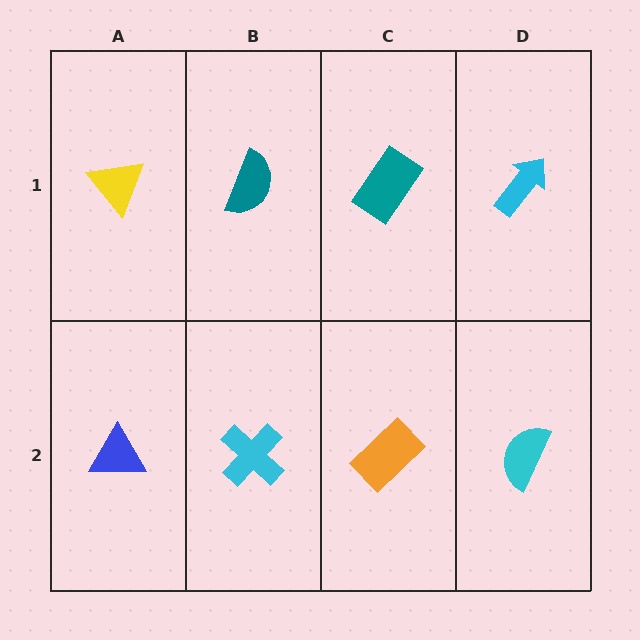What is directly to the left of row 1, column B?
A yellow triangle.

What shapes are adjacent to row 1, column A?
A blue triangle (row 2, column A), a teal semicircle (row 1, column B).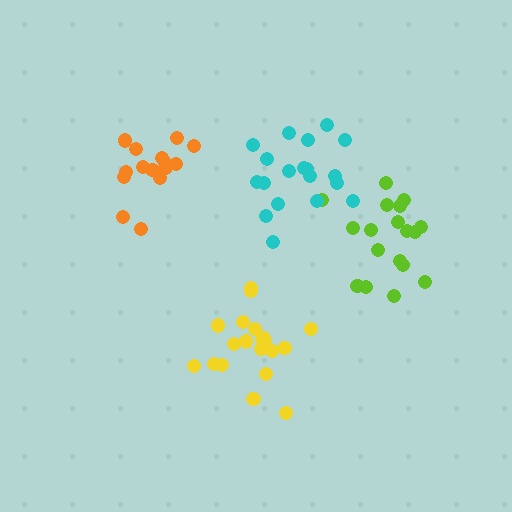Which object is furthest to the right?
The lime cluster is rightmost.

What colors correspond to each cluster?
The clusters are colored: yellow, orange, lime, cyan.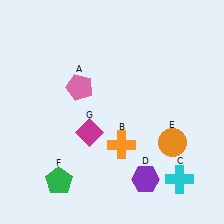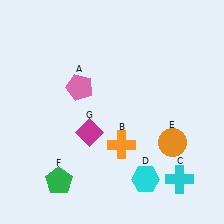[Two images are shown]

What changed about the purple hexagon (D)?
In Image 1, D is purple. In Image 2, it changed to cyan.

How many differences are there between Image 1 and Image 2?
There is 1 difference between the two images.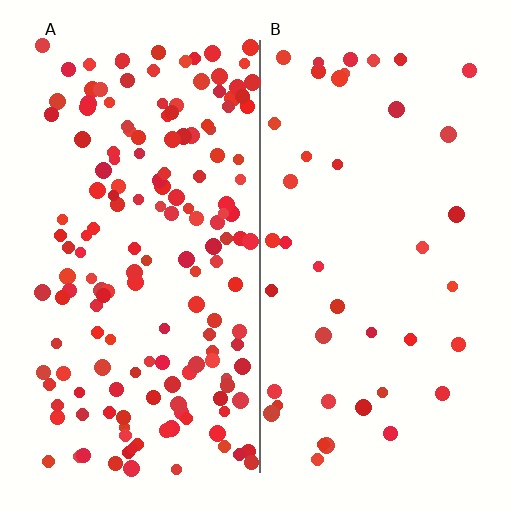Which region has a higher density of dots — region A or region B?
A (the left).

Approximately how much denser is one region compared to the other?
Approximately 3.8× — region A over region B.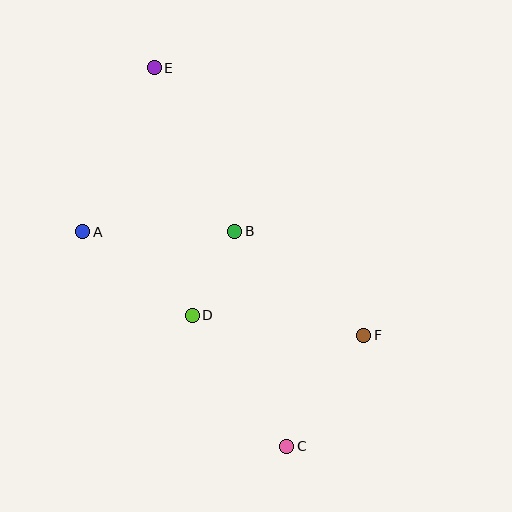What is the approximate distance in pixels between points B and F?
The distance between B and F is approximately 166 pixels.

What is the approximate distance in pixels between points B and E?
The distance between B and E is approximately 182 pixels.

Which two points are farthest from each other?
Points C and E are farthest from each other.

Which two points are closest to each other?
Points B and D are closest to each other.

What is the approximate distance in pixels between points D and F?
The distance between D and F is approximately 173 pixels.